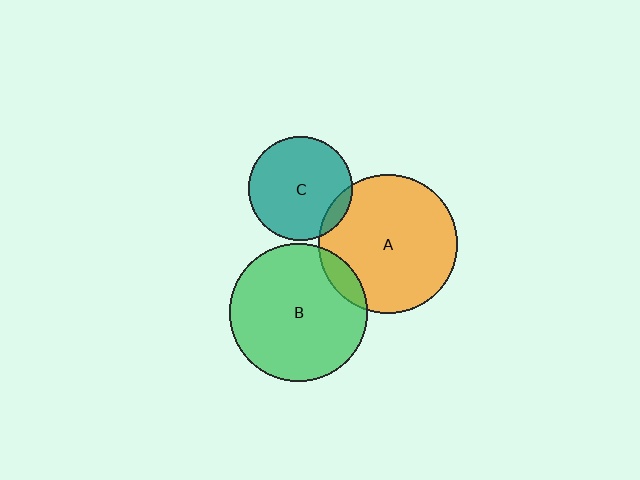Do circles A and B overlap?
Yes.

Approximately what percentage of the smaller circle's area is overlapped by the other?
Approximately 10%.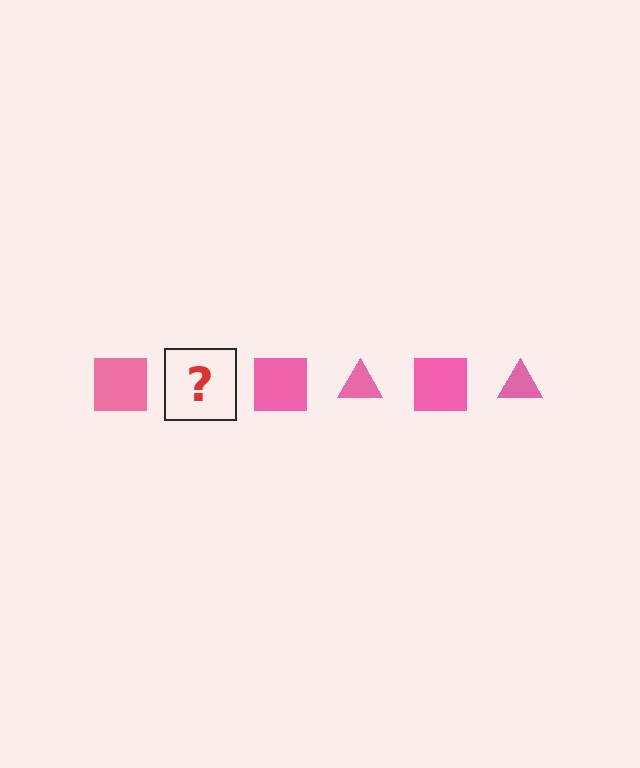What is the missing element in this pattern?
The missing element is a pink triangle.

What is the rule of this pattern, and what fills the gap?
The rule is that the pattern cycles through square, triangle shapes in pink. The gap should be filled with a pink triangle.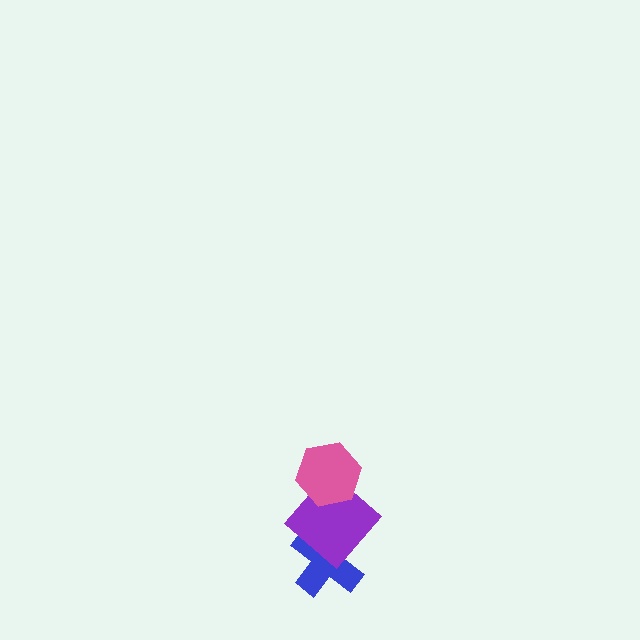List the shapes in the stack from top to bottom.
From top to bottom: the pink hexagon, the purple diamond, the blue cross.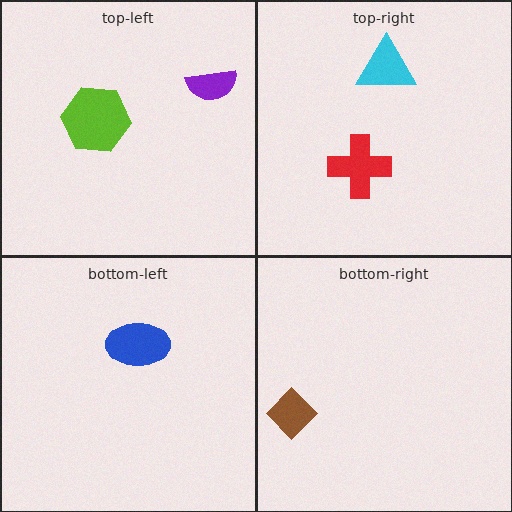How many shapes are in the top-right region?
2.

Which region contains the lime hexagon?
The top-left region.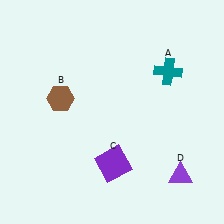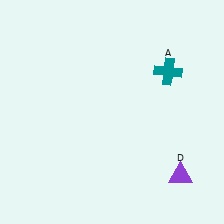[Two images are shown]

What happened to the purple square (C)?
The purple square (C) was removed in Image 2. It was in the bottom-right area of Image 1.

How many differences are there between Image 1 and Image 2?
There are 2 differences between the two images.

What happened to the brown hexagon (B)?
The brown hexagon (B) was removed in Image 2. It was in the top-left area of Image 1.